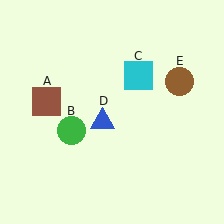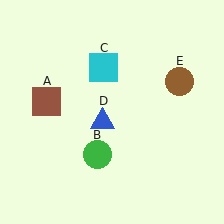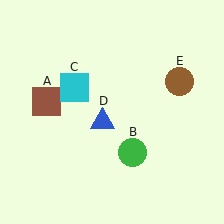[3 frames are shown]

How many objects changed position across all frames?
2 objects changed position: green circle (object B), cyan square (object C).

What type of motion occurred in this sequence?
The green circle (object B), cyan square (object C) rotated counterclockwise around the center of the scene.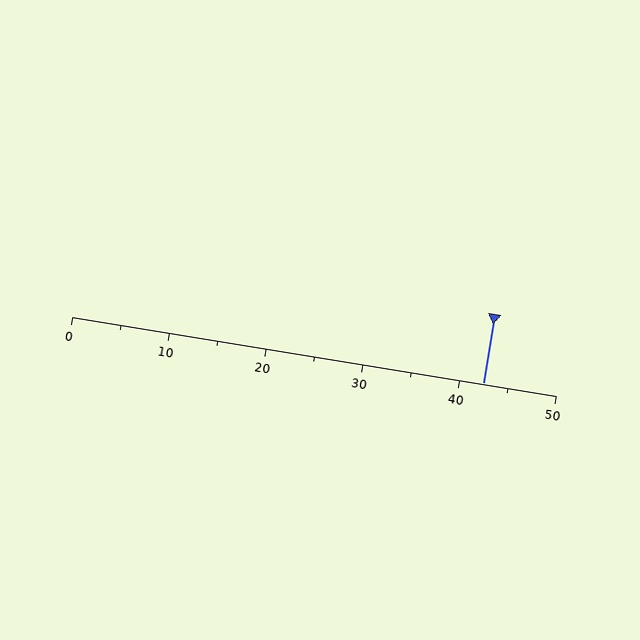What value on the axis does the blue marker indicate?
The marker indicates approximately 42.5.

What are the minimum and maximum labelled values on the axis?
The axis runs from 0 to 50.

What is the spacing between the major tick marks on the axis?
The major ticks are spaced 10 apart.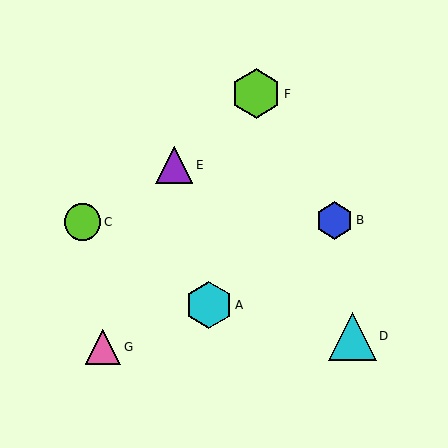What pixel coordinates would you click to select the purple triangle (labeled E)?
Click at (174, 165) to select the purple triangle E.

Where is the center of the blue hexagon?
The center of the blue hexagon is at (334, 220).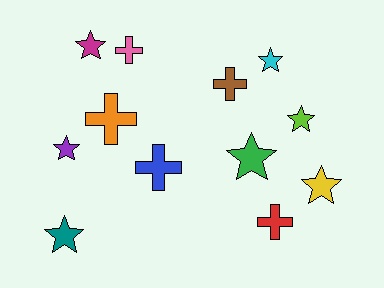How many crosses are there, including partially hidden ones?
There are 5 crosses.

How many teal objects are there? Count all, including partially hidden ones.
There is 1 teal object.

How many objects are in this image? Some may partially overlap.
There are 12 objects.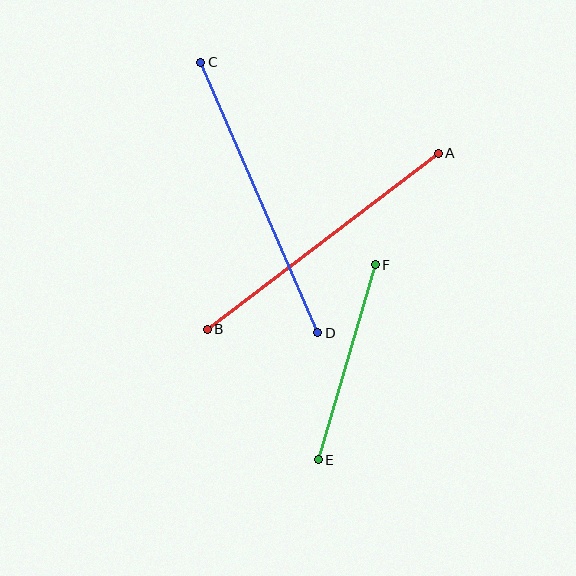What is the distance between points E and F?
The distance is approximately 204 pixels.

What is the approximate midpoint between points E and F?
The midpoint is at approximately (347, 362) pixels.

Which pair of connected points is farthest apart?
Points C and D are farthest apart.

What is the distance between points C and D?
The distance is approximately 295 pixels.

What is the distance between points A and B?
The distance is approximately 291 pixels.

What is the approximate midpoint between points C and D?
The midpoint is at approximately (259, 197) pixels.